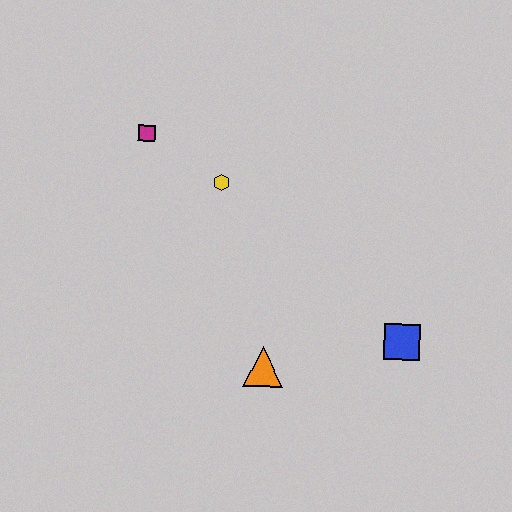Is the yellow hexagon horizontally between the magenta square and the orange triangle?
Yes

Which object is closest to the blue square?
The orange triangle is closest to the blue square.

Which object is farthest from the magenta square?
The blue square is farthest from the magenta square.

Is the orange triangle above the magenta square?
No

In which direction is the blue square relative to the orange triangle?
The blue square is to the right of the orange triangle.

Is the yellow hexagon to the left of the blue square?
Yes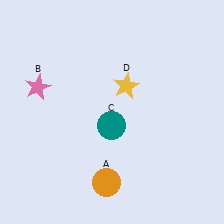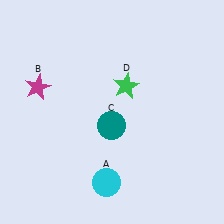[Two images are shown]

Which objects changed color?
A changed from orange to cyan. B changed from pink to magenta. D changed from yellow to green.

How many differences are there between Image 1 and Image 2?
There are 3 differences between the two images.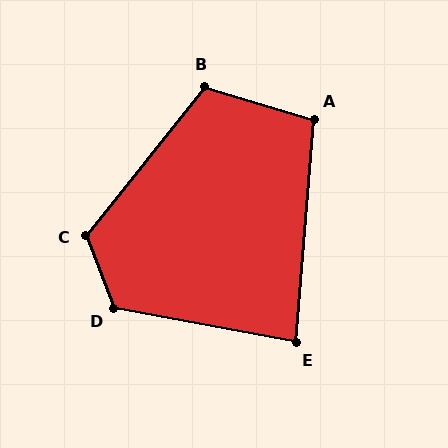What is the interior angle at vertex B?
Approximately 112 degrees (obtuse).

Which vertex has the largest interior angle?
D, at approximately 122 degrees.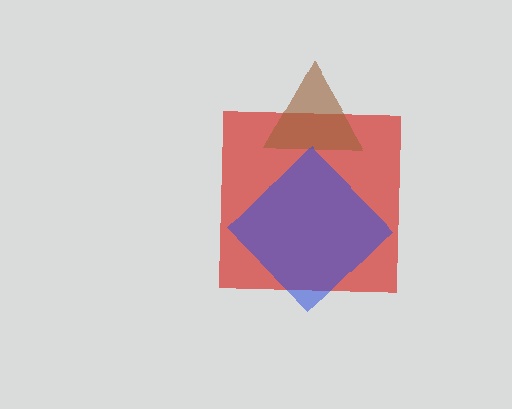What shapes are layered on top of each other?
The layered shapes are: a red square, a brown triangle, a blue diamond.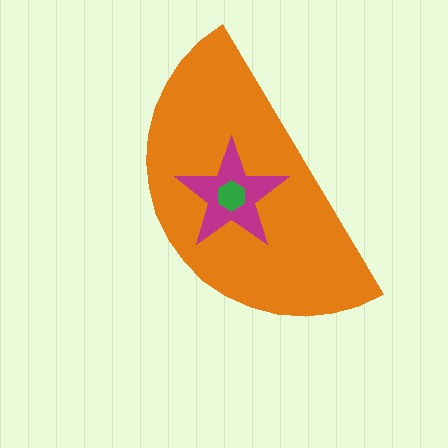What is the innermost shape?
The green hexagon.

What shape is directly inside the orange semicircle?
The magenta star.